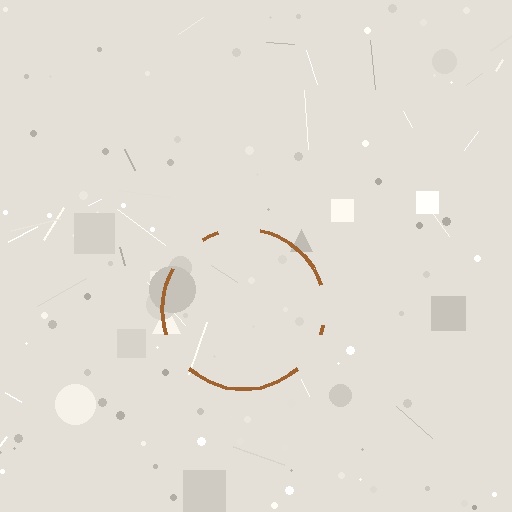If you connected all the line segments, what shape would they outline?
They would outline a circle.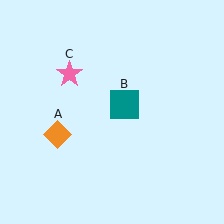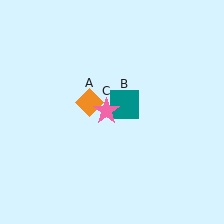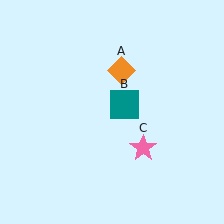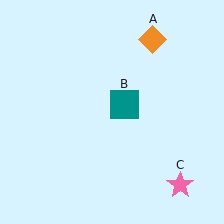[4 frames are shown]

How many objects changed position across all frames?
2 objects changed position: orange diamond (object A), pink star (object C).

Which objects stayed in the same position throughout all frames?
Teal square (object B) remained stationary.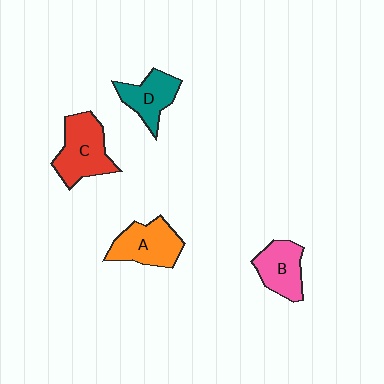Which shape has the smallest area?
Shape D (teal).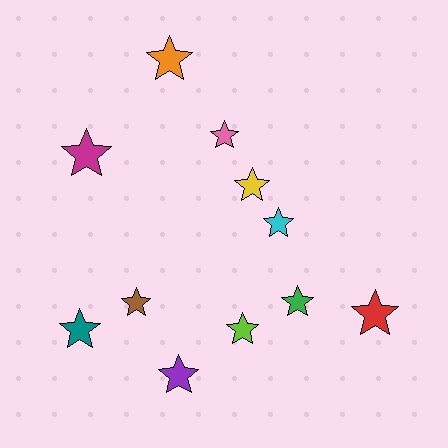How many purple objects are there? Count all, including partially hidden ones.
There is 1 purple object.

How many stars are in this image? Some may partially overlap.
There are 11 stars.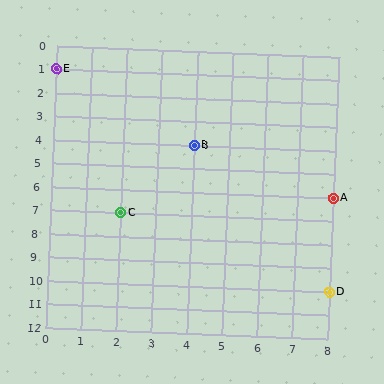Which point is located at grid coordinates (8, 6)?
Point A is at (8, 6).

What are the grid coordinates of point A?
Point A is at grid coordinates (8, 6).